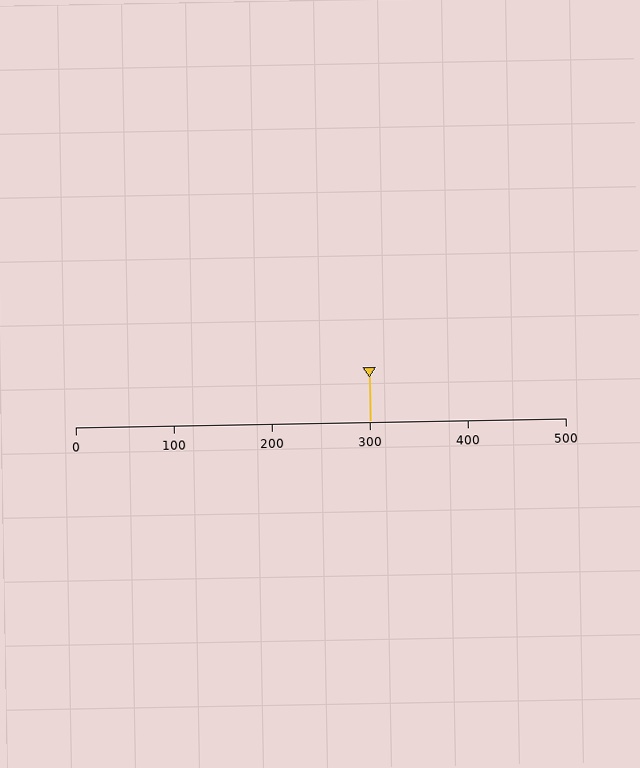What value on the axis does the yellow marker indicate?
The marker indicates approximately 300.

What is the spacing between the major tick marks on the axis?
The major ticks are spaced 100 apart.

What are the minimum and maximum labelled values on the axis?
The axis runs from 0 to 500.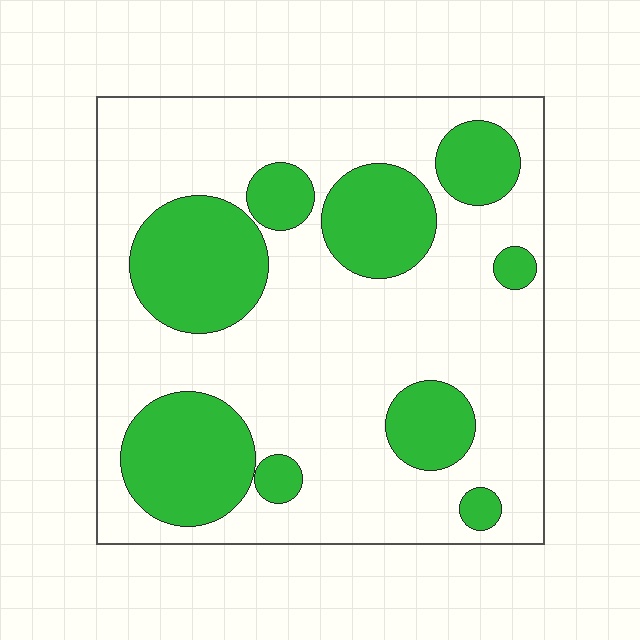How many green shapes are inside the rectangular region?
9.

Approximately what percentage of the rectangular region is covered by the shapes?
Approximately 30%.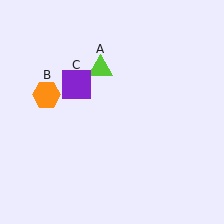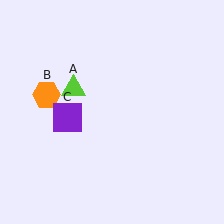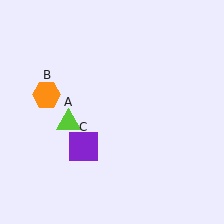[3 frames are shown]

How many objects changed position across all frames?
2 objects changed position: lime triangle (object A), purple square (object C).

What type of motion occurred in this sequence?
The lime triangle (object A), purple square (object C) rotated counterclockwise around the center of the scene.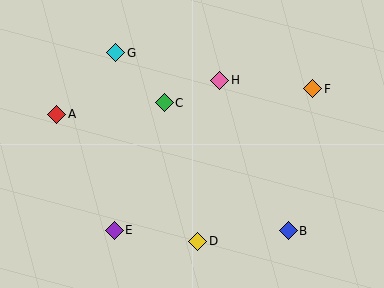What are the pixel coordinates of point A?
Point A is at (57, 114).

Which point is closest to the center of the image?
Point C at (164, 103) is closest to the center.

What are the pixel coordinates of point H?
Point H is at (220, 80).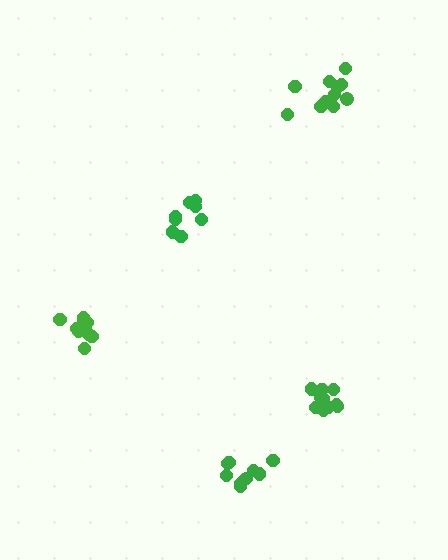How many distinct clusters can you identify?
There are 5 distinct clusters.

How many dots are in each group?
Group 1: 11 dots, Group 2: 11 dots, Group 3: 10 dots, Group 4: 10 dots, Group 5: 8 dots (50 total).